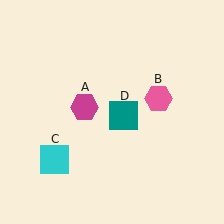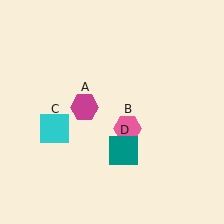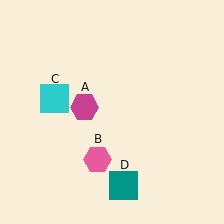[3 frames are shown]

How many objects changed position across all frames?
3 objects changed position: pink hexagon (object B), cyan square (object C), teal square (object D).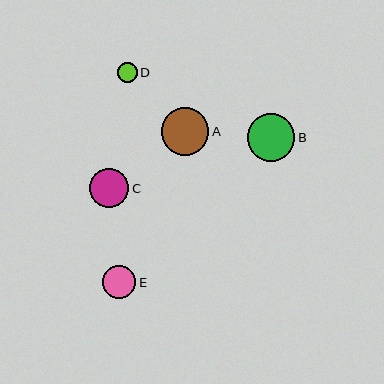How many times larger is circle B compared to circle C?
Circle B is approximately 1.2 times the size of circle C.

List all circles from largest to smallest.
From largest to smallest: B, A, C, E, D.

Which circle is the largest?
Circle B is the largest with a size of approximately 48 pixels.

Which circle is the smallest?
Circle D is the smallest with a size of approximately 19 pixels.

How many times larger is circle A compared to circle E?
Circle A is approximately 1.4 times the size of circle E.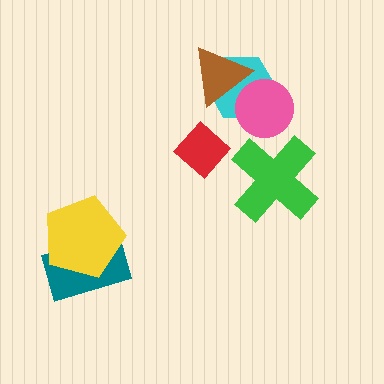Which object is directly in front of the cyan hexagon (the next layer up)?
The brown triangle is directly in front of the cyan hexagon.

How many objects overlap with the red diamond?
0 objects overlap with the red diamond.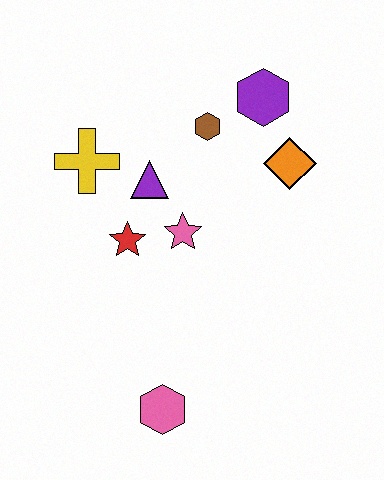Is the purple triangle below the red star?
No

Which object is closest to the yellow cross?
The purple triangle is closest to the yellow cross.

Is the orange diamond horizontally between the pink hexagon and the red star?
No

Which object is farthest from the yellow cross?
The pink hexagon is farthest from the yellow cross.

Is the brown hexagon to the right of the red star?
Yes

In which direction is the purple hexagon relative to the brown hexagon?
The purple hexagon is to the right of the brown hexagon.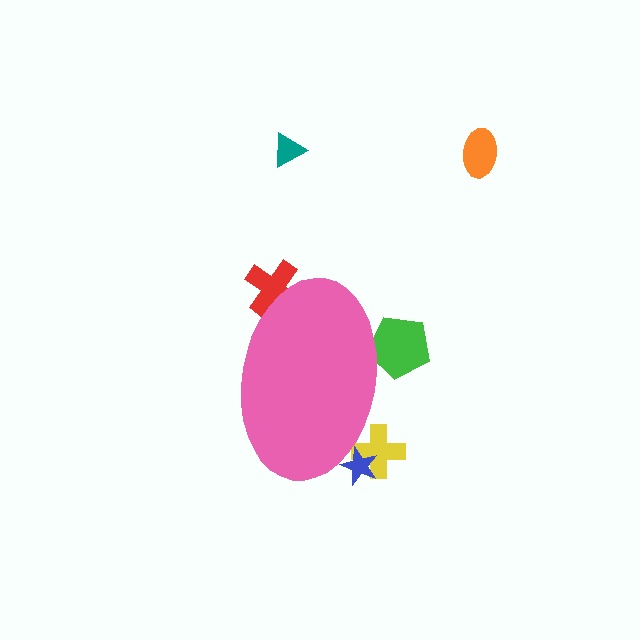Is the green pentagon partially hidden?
Yes, the green pentagon is partially hidden behind the pink ellipse.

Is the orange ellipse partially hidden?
No, the orange ellipse is fully visible.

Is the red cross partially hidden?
Yes, the red cross is partially hidden behind the pink ellipse.